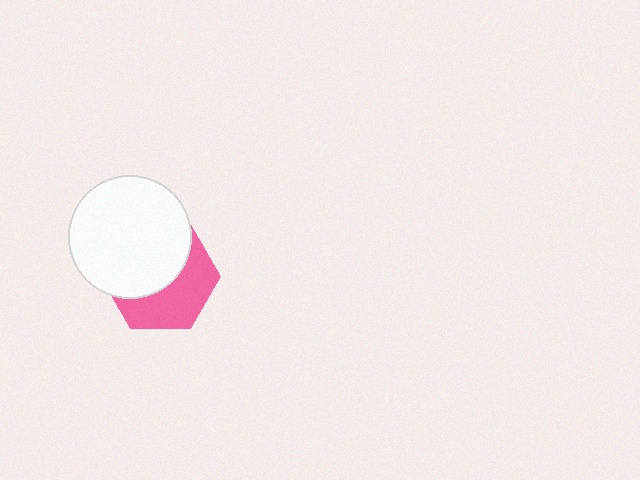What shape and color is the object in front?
The object in front is a white circle.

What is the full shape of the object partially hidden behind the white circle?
The partially hidden object is a pink hexagon.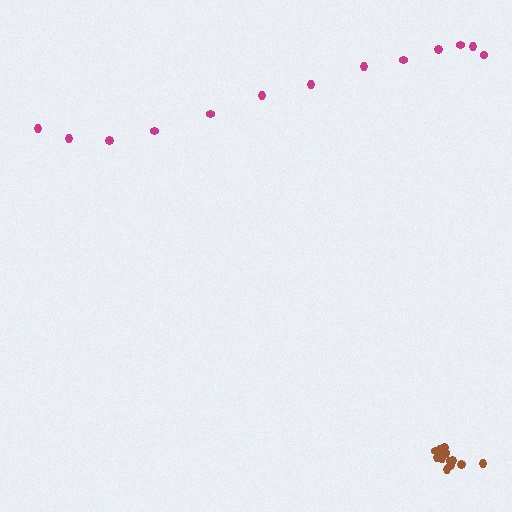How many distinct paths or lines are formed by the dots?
There are 2 distinct paths.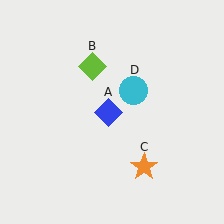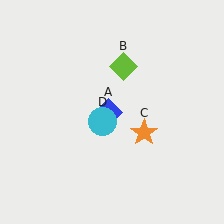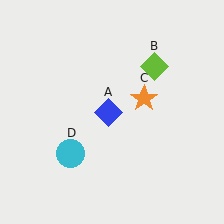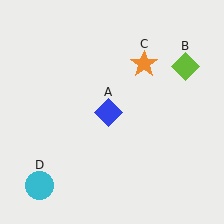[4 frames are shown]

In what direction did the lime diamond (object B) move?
The lime diamond (object B) moved right.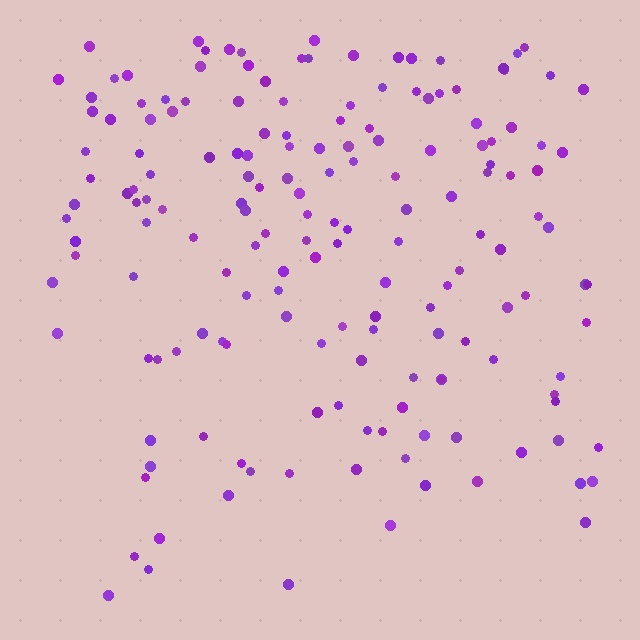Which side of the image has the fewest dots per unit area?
The bottom.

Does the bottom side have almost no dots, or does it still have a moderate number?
Still a moderate number, just noticeably fewer than the top.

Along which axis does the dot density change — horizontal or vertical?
Vertical.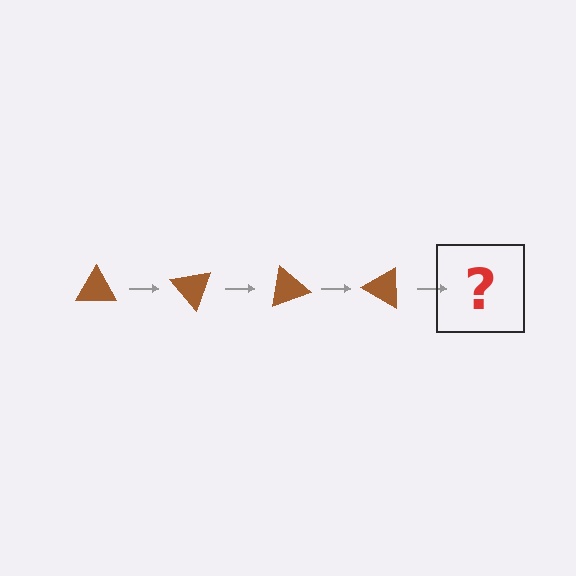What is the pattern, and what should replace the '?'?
The pattern is that the triangle rotates 50 degrees each step. The '?' should be a brown triangle rotated 200 degrees.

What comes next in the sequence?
The next element should be a brown triangle rotated 200 degrees.